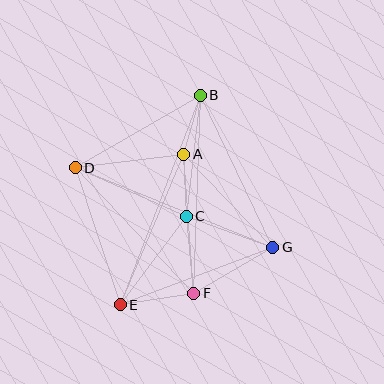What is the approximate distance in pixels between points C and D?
The distance between C and D is approximately 121 pixels.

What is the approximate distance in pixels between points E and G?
The distance between E and G is approximately 163 pixels.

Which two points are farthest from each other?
Points B and E are farthest from each other.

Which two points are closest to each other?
Points A and B are closest to each other.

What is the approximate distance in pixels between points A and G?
The distance between A and G is approximately 129 pixels.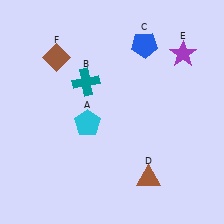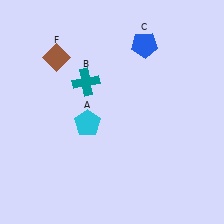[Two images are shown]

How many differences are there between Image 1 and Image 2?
There are 2 differences between the two images.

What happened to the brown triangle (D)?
The brown triangle (D) was removed in Image 2. It was in the bottom-right area of Image 1.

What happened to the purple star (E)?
The purple star (E) was removed in Image 2. It was in the top-right area of Image 1.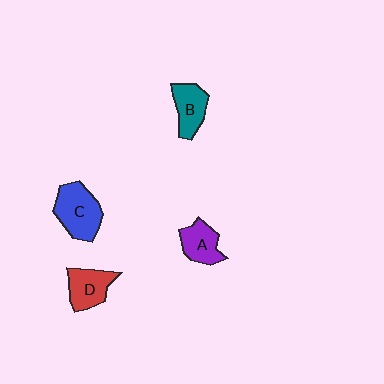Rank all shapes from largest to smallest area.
From largest to smallest: C (blue), D (red), B (teal), A (purple).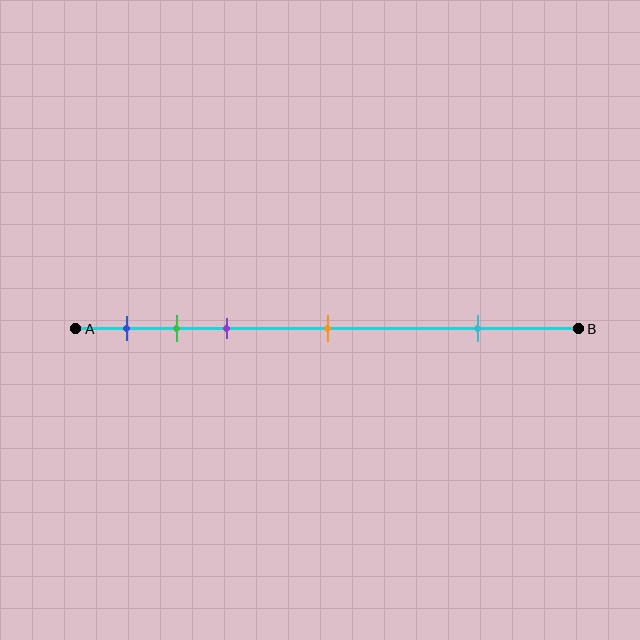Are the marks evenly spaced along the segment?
No, the marks are not evenly spaced.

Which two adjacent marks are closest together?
The green and purple marks are the closest adjacent pair.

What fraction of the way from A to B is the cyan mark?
The cyan mark is approximately 80% (0.8) of the way from A to B.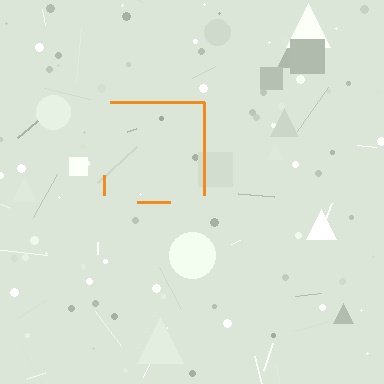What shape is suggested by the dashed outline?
The dashed outline suggests a square.